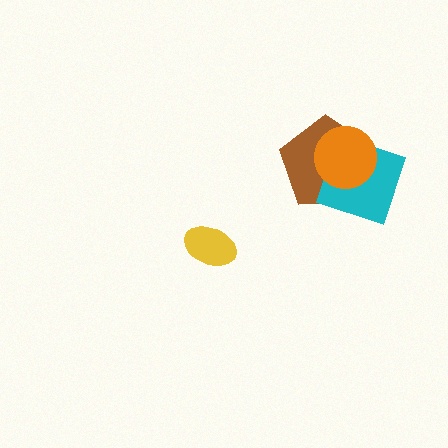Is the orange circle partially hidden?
No, no other shape covers it.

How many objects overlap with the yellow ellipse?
0 objects overlap with the yellow ellipse.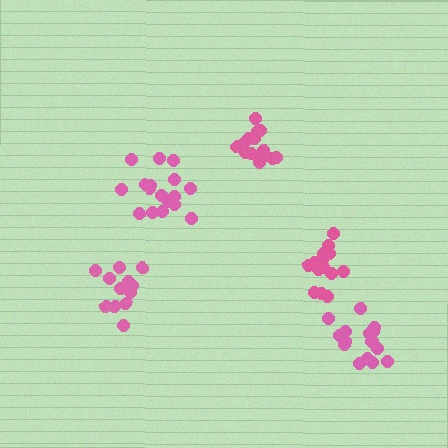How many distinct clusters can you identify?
There are 5 distinct clusters.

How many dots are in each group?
Group 1: 17 dots, Group 2: 17 dots, Group 3: 15 dots, Group 4: 12 dots, Group 5: 16 dots (77 total).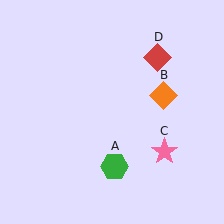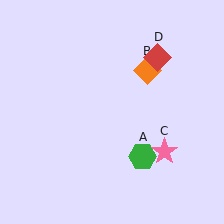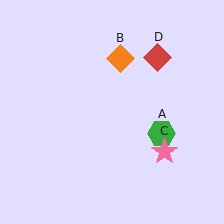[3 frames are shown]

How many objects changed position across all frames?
2 objects changed position: green hexagon (object A), orange diamond (object B).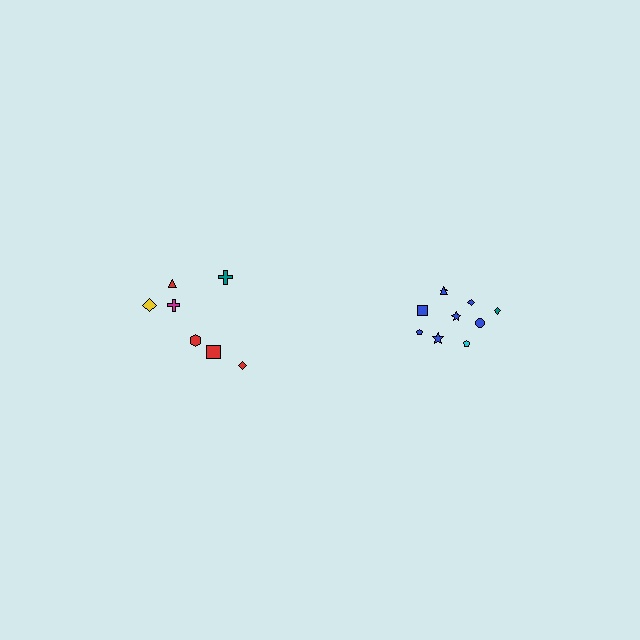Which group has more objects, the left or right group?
The right group.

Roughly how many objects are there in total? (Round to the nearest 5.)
Roughly 15 objects in total.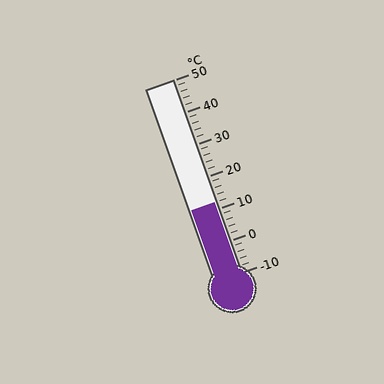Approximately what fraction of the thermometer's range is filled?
The thermometer is filled to approximately 35% of its range.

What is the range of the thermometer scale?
The thermometer scale ranges from -10°C to 50°C.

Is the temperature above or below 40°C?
The temperature is below 40°C.